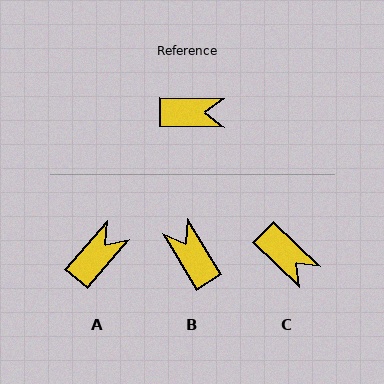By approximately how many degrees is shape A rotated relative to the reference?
Approximately 50 degrees counter-clockwise.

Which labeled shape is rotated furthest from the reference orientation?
B, about 121 degrees away.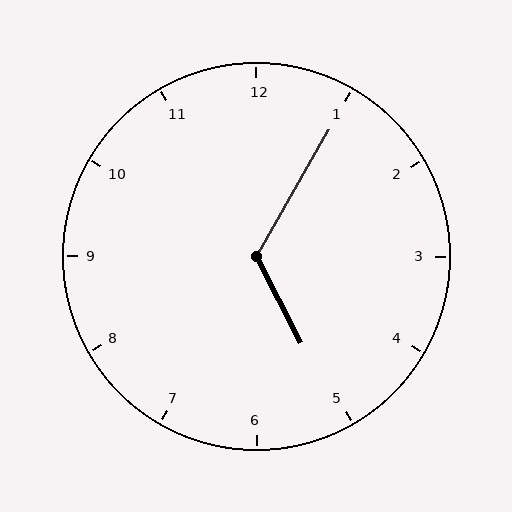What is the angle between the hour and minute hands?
Approximately 122 degrees.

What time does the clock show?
5:05.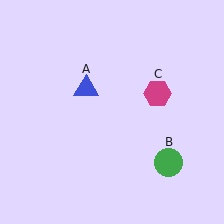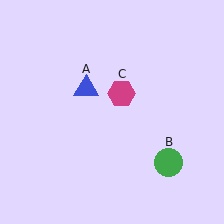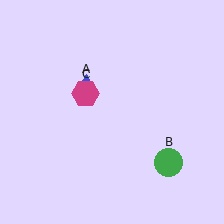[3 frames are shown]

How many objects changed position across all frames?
1 object changed position: magenta hexagon (object C).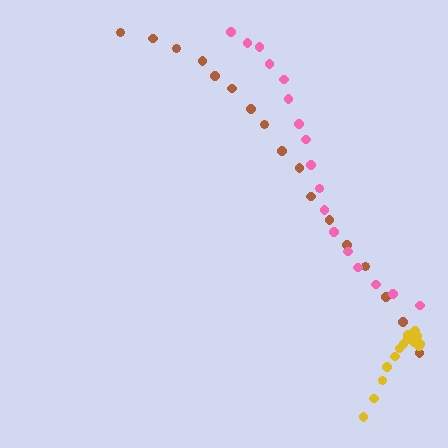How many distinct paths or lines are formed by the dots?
There are 3 distinct paths.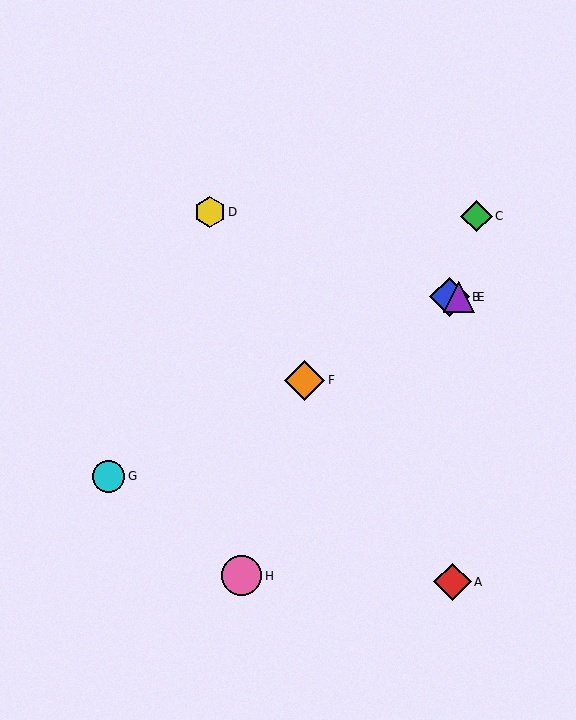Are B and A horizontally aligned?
No, B is at y≈297 and A is at y≈582.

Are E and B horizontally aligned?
Yes, both are at y≈297.